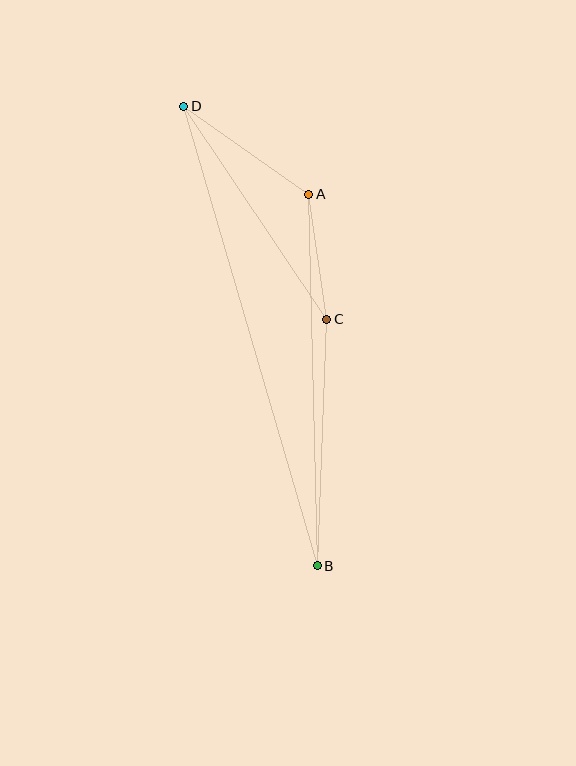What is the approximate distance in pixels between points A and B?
The distance between A and B is approximately 372 pixels.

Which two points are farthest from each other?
Points B and D are farthest from each other.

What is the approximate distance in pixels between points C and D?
The distance between C and D is approximately 256 pixels.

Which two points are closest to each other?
Points A and C are closest to each other.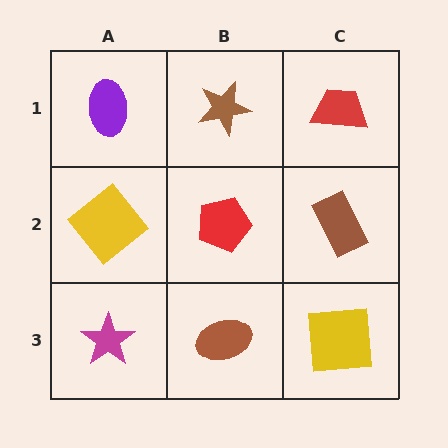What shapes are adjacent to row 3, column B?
A red pentagon (row 2, column B), a magenta star (row 3, column A), a yellow square (row 3, column C).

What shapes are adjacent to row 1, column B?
A red pentagon (row 2, column B), a purple ellipse (row 1, column A), a red trapezoid (row 1, column C).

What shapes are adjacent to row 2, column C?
A red trapezoid (row 1, column C), a yellow square (row 3, column C), a red pentagon (row 2, column B).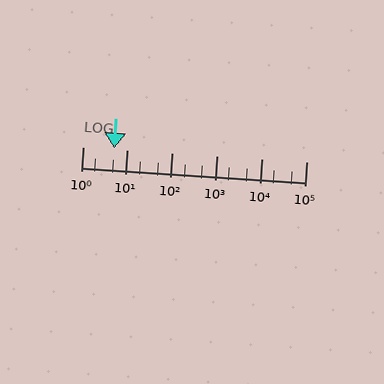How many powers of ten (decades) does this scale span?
The scale spans 5 decades, from 1 to 100000.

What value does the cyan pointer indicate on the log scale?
The pointer indicates approximately 5.1.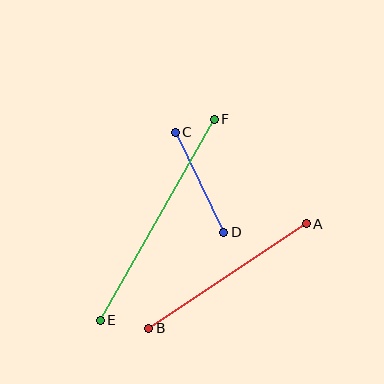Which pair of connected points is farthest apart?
Points E and F are farthest apart.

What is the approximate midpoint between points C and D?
The midpoint is at approximately (199, 182) pixels.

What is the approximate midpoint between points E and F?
The midpoint is at approximately (157, 220) pixels.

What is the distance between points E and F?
The distance is approximately 231 pixels.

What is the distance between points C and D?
The distance is approximately 111 pixels.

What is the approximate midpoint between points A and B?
The midpoint is at approximately (227, 276) pixels.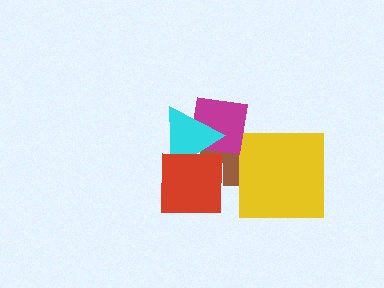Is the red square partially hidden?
No, no other shape covers it.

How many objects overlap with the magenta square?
3 objects overlap with the magenta square.